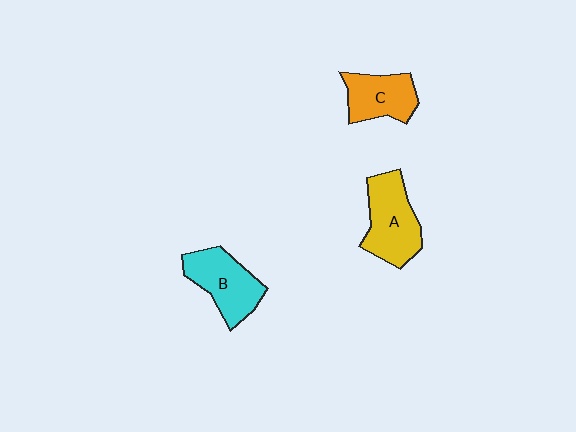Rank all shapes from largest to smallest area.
From largest to smallest: A (yellow), B (cyan), C (orange).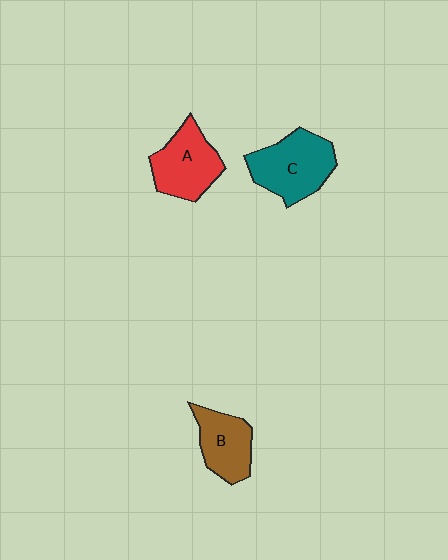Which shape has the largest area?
Shape C (teal).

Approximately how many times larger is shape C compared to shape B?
Approximately 1.4 times.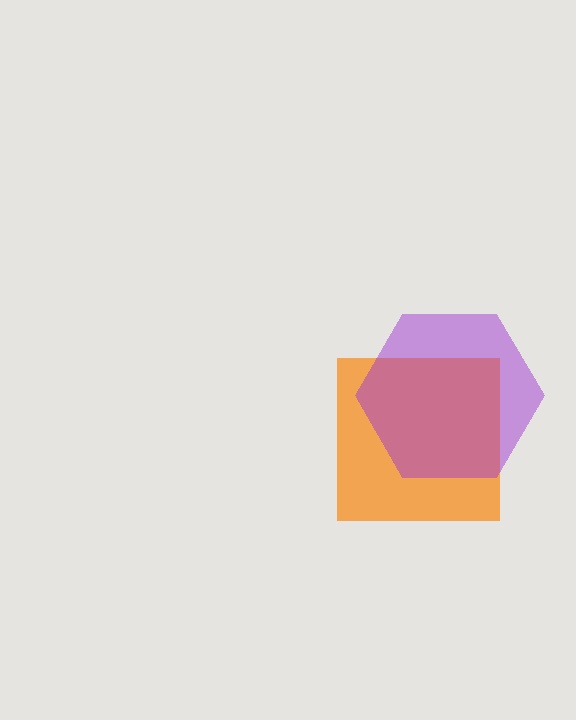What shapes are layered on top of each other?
The layered shapes are: an orange square, a purple hexagon.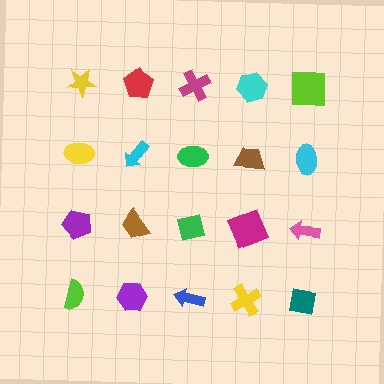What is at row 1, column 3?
A magenta cross.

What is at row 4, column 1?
A lime semicircle.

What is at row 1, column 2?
A red pentagon.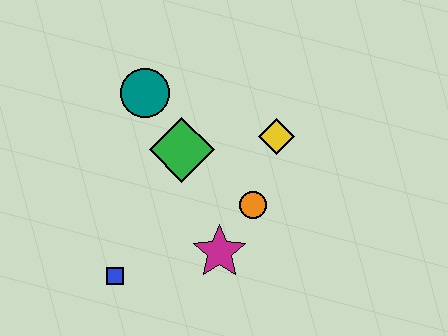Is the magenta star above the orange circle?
No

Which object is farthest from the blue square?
The yellow diamond is farthest from the blue square.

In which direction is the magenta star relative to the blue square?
The magenta star is to the right of the blue square.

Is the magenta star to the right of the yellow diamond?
No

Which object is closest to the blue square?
The magenta star is closest to the blue square.